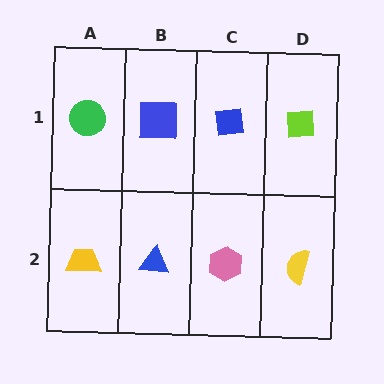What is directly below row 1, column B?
A blue triangle.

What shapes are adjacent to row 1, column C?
A pink hexagon (row 2, column C), a blue square (row 1, column B), a lime square (row 1, column D).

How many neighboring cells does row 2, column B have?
3.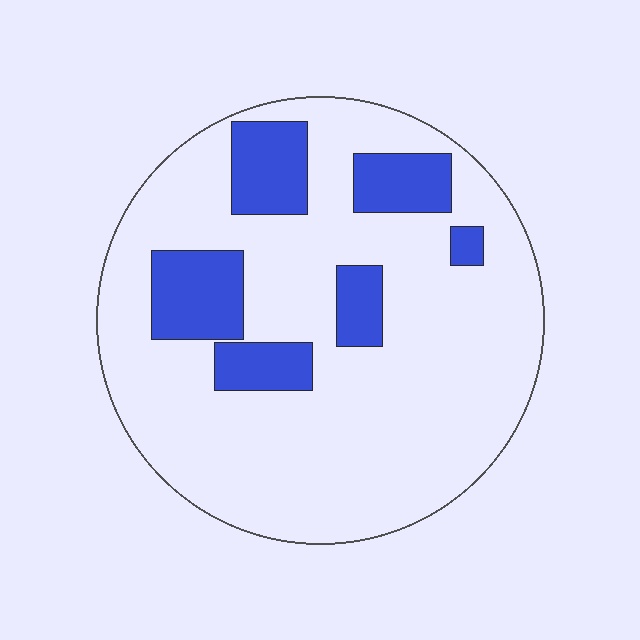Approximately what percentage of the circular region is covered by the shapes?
Approximately 20%.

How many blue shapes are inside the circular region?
6.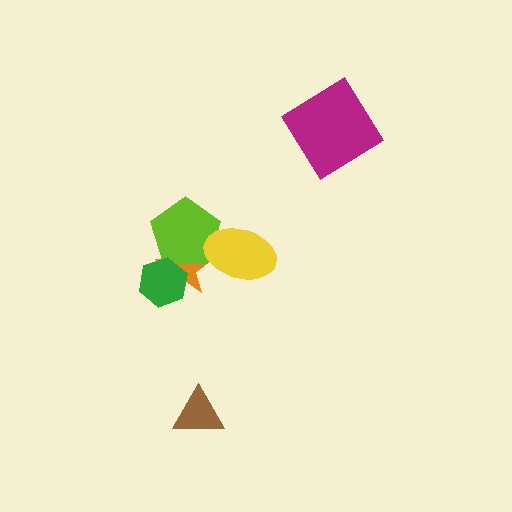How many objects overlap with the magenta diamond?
0 objects overlap with the magenta diamond.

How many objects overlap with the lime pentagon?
3 objects overlap with the lime pentagon.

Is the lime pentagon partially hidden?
Yes, it is partially covered by another shape.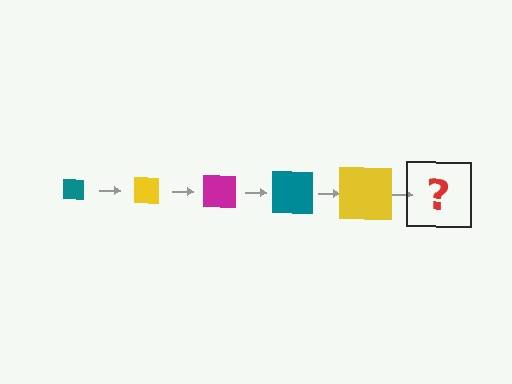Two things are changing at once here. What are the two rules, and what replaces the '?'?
The two rules are that the square grows larger each step and the color cycles through teal, yellow, and magenta. The '?' should be a magenta square, larger than the previous one.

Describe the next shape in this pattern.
It should be a magenta square, larger than the previous one.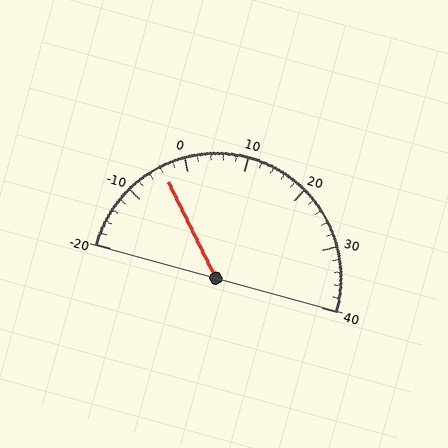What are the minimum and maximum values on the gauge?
The gauge ranges from -20 to 40.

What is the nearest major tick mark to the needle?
The nearest major tick mark is 0.